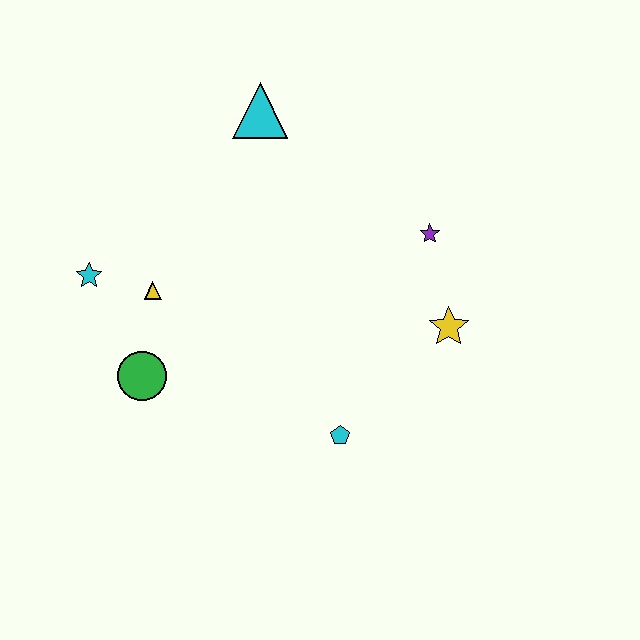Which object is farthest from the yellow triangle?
The yellow star is farthest from the yellow triangle.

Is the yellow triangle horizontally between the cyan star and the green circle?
No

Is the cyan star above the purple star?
No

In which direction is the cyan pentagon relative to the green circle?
The cyan pentagon is to the right of the green circle.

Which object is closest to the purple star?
The yellow star is closest to the purple star.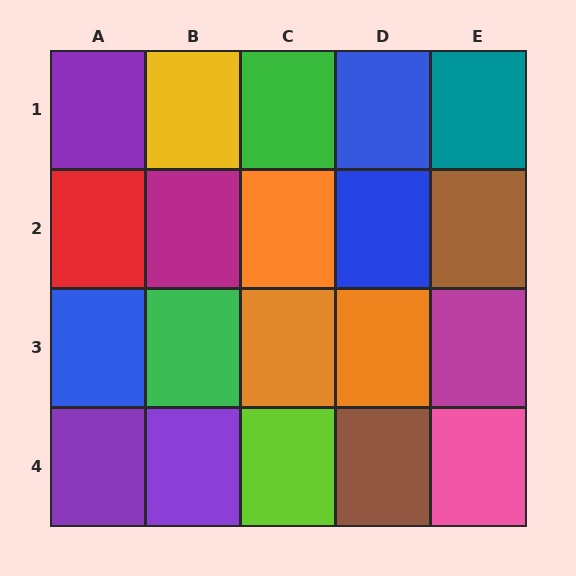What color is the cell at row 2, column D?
Blue.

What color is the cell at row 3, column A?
Blue.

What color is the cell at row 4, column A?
Purple.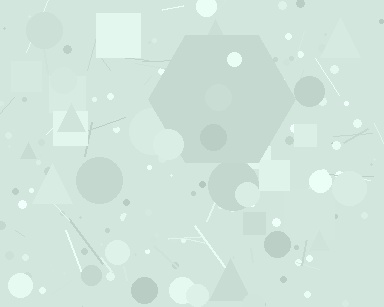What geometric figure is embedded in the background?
A hexagon is embedded in the background.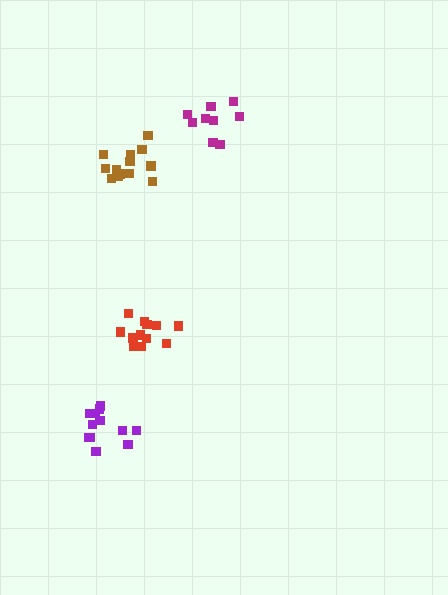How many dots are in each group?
Group 1: 9 dots, Group 2: 14 dots, Group 3: 12 dots, Group 4: 12 dots (47 total).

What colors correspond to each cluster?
The clusters are colored: magenta, brown, red, purple.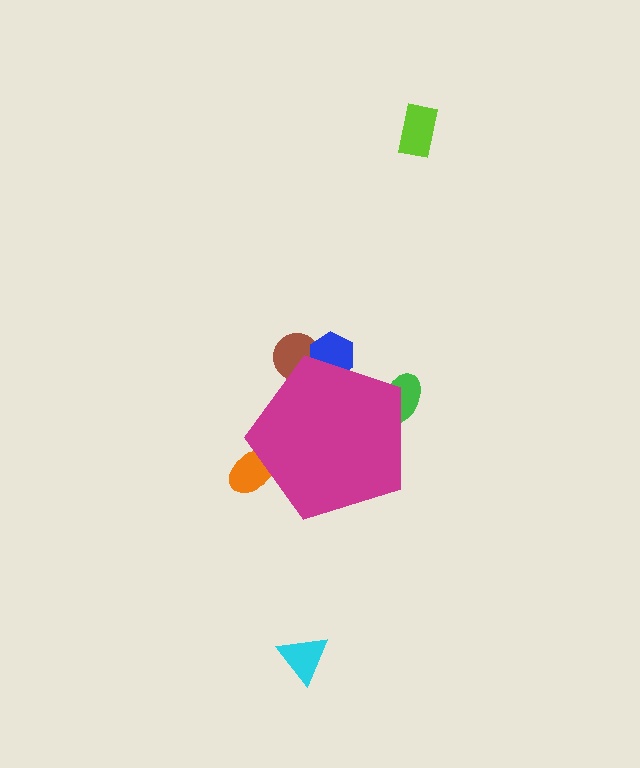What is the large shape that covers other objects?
A magenta pentagon.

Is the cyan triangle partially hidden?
No, the cyan triangle is fully visible.